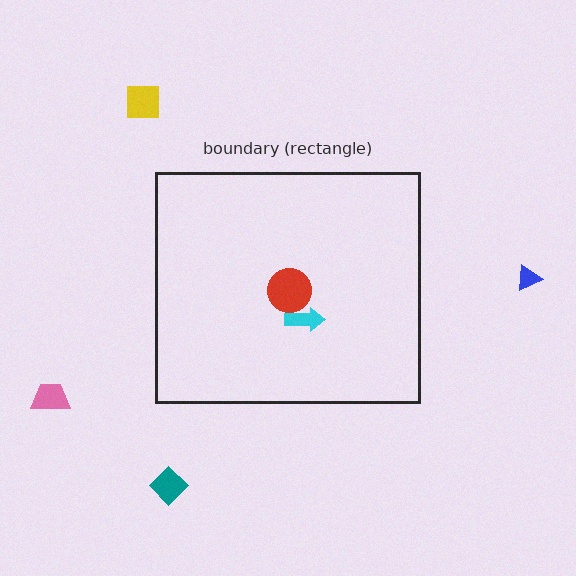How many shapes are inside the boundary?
2 inside, 4 outside.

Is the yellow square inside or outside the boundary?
Outside.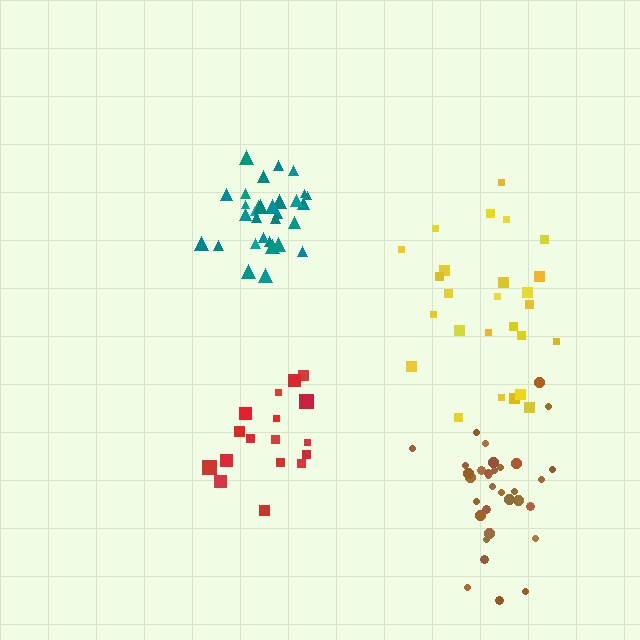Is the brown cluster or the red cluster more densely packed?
Brown.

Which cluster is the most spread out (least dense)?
Yellow.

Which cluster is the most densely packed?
Teal.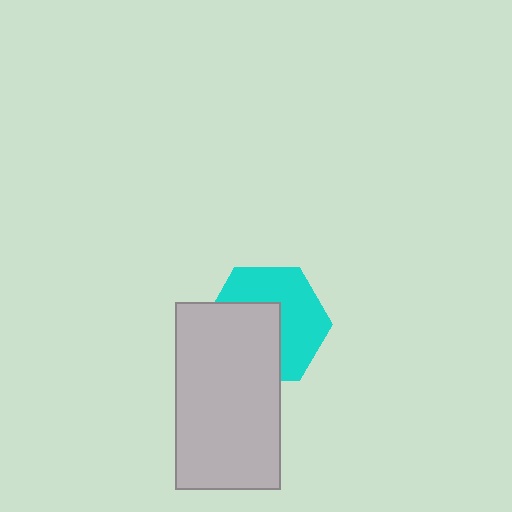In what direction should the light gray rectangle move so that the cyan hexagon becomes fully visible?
The light gray rectangle should move toward the lower-left. That is the shortest direction to clear the overlap and leave the cyan hexagon fully visible.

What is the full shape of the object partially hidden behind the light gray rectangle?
The partially hidden object is a cyan hexagon.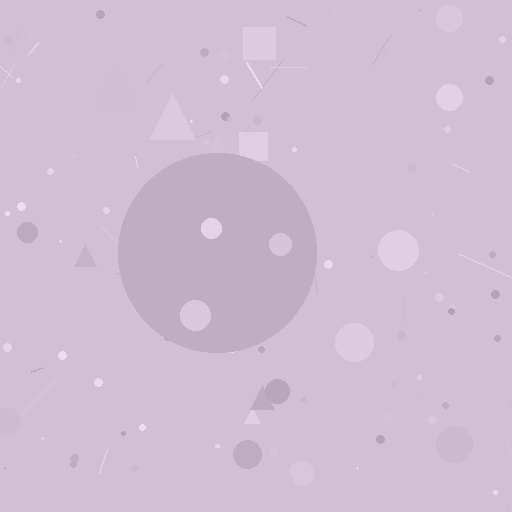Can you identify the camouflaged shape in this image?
The camouflaged shape is a circle.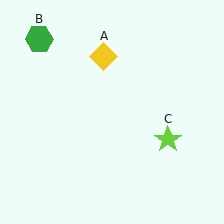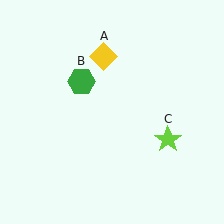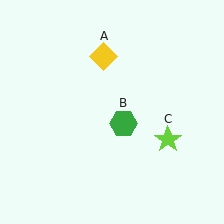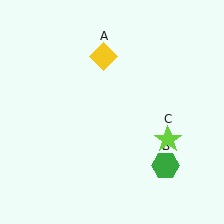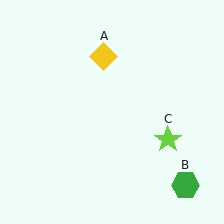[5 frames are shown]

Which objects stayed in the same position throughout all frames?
Yellow diamond (object A) and lime star (object C) remained stationary.